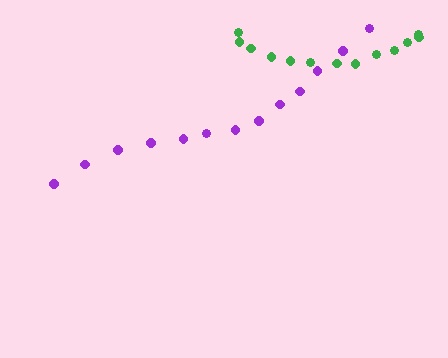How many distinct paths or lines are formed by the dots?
There are 2 distinct paths.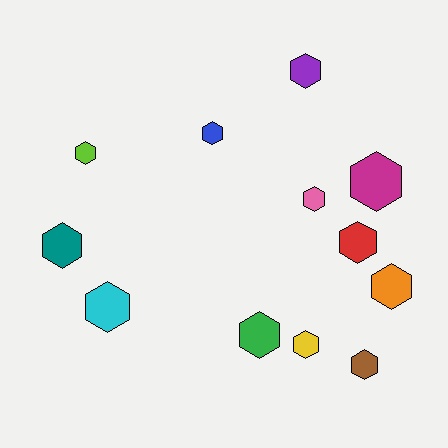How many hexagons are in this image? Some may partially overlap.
There are 12 hexagons.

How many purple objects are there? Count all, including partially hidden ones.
There is 1 purple object.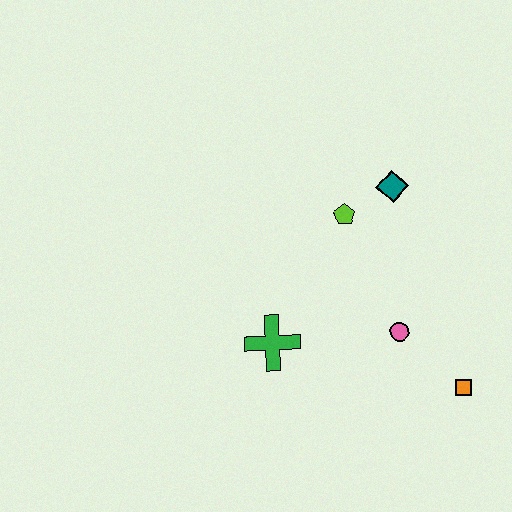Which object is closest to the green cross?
The pink circle is closest to the green cross.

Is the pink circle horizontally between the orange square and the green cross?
Yes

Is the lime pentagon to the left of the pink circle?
Yes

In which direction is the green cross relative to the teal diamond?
The green cross is below the teal diamond.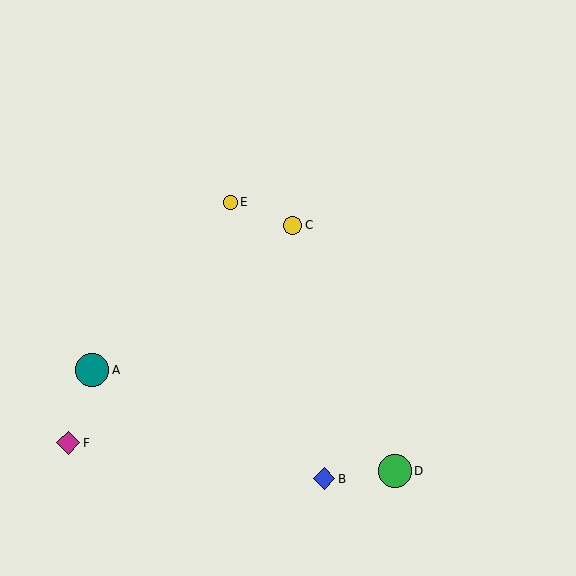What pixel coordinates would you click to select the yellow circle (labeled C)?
Click at (293, 225) to select the yellow circle C.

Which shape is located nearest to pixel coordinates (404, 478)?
The green circle (labeled D) at (395, 471) is nearest to that location.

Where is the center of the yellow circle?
The center of the yellow circle is at (293, 225).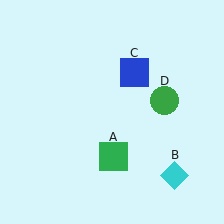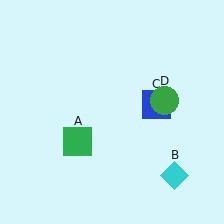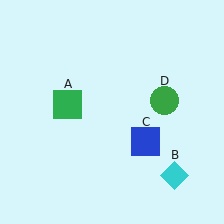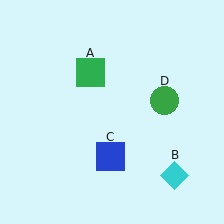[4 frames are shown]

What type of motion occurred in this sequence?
The green square (object A), blue square (object C) rotated clockwise around the center of the scene.